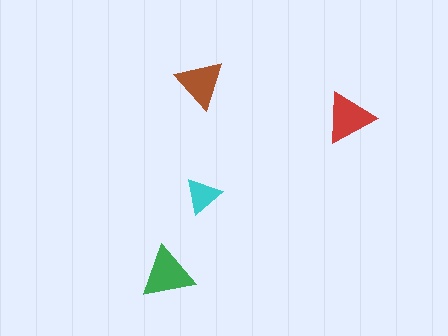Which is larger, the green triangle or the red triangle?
The green one.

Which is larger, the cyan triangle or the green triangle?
The green one.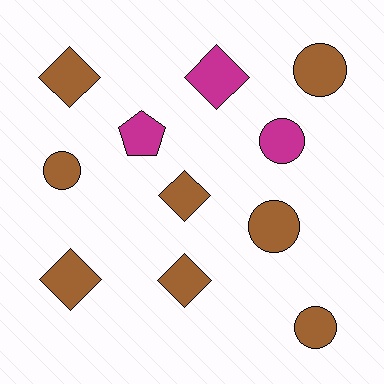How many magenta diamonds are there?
There is 1 magenta diamond.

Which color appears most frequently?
Brown, with 8 objects.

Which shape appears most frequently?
Circle, with 5 objects.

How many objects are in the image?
There are 11 objects.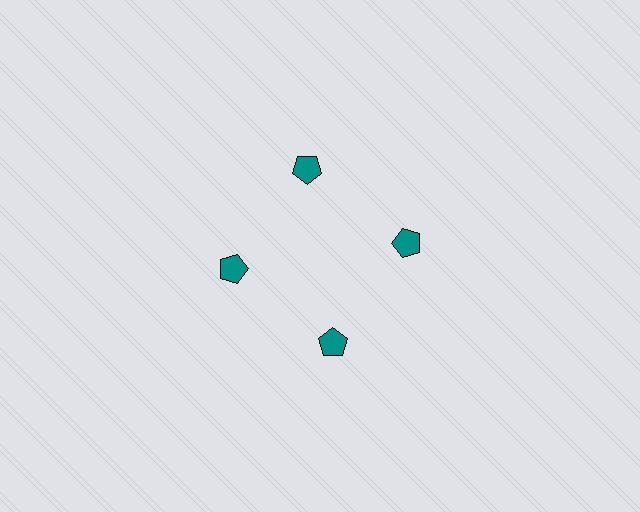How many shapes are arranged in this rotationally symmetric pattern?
There are 4 shapes, arranged in 4 groups of 1.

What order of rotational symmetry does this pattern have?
This pattern has 4-fold rotational symmetry.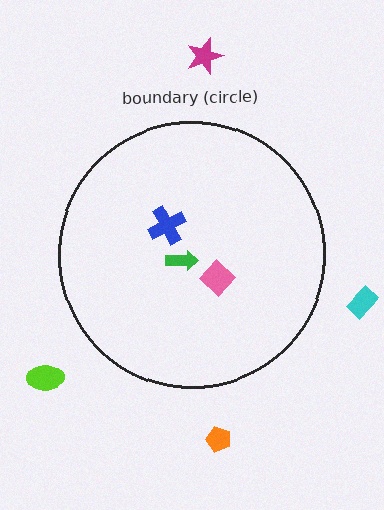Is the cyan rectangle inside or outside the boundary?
Outside.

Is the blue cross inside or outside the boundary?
Inside.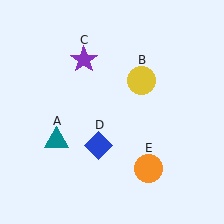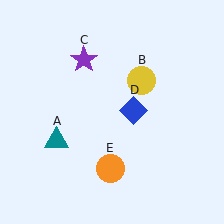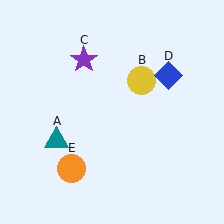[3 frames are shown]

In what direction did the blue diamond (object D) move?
The blue diamond (object D) moved up and to the right.